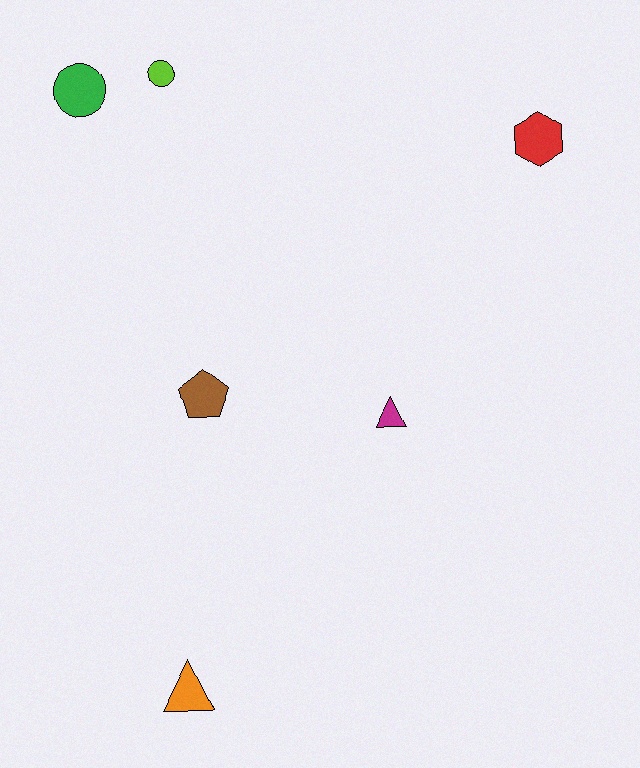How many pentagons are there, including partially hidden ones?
There is 1 pentagon.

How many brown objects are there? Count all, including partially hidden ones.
There is 1 brown object.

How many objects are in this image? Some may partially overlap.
There are 6 objects.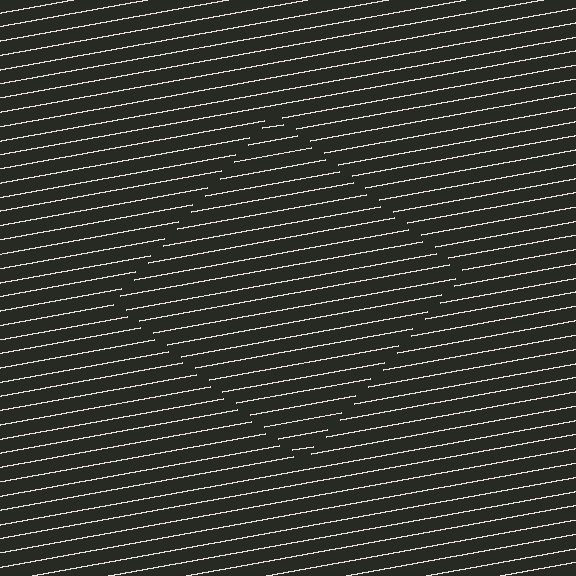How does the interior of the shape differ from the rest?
The interior of the shape contains the same grating, shifted by half a period — the contour is defined by the phase discontinuity where line-ends from the inner and outer gratings abut.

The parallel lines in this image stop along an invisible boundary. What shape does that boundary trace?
An illusory square. The interior of the shape contains the same grating, shifted by half a period — the contour is defined by the phase discontinuity where line-ends from the inner and outer gratings abut.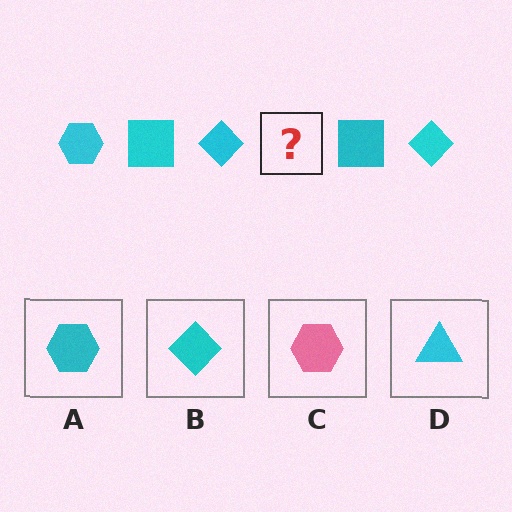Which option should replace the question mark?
Option A.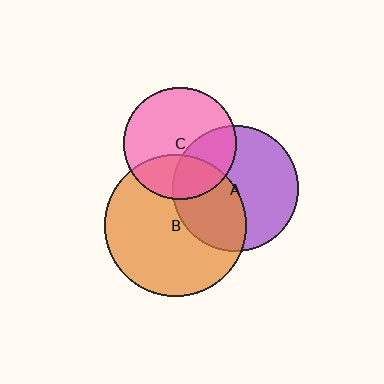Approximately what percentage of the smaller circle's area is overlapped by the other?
Approximately 40%.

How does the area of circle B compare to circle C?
Approximately 1.6 times.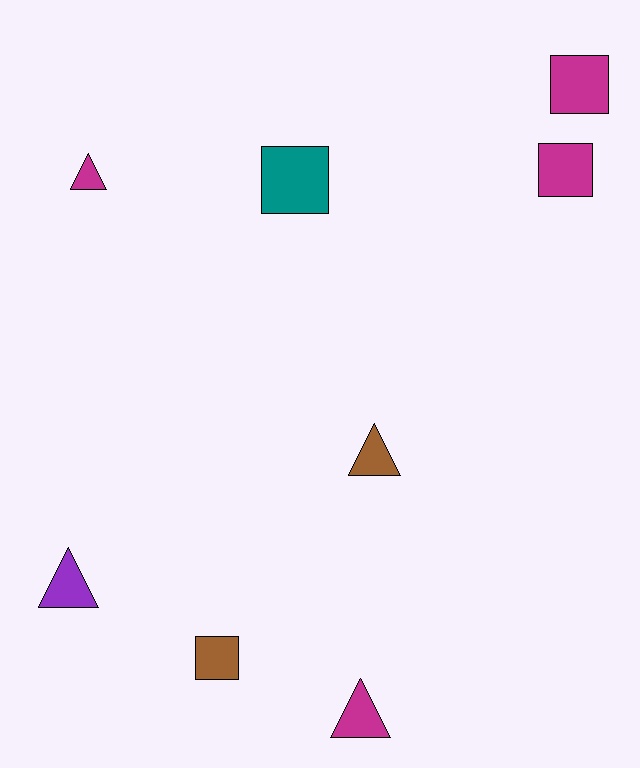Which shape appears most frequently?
Square, with 4 objects.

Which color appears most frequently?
Magenta, with 4 objects.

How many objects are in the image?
There are 8 objects.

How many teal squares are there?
There is 1 teal square.